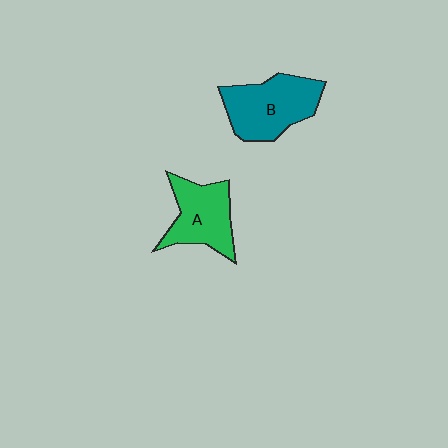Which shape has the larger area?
Shape B (teal).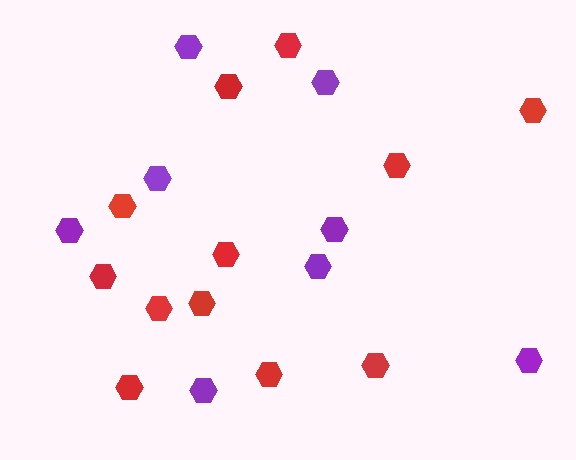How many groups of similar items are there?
There are 2 groups: one group of red hexagons (12) and one group of purple hexagons (8).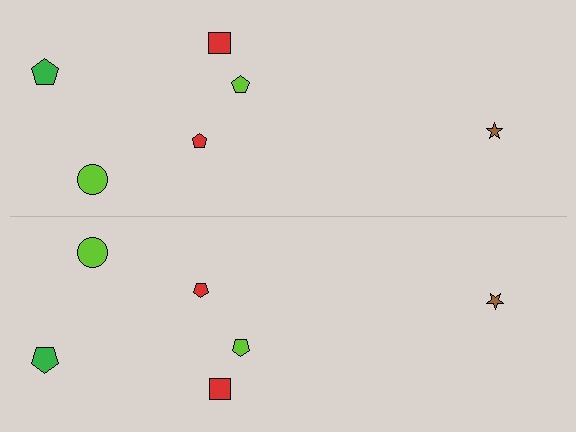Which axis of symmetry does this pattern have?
The pattern has a horizontal axis of symmetry running through the center of the image.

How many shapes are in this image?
There are 12 shapes in this image.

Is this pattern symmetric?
Yes, this pattern has bilateral (reflection) symmetry.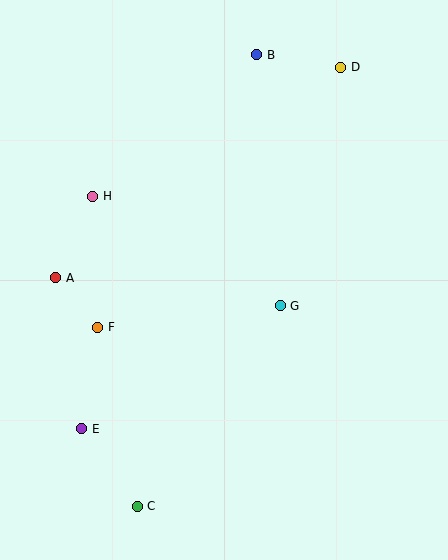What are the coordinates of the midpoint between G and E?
The midpoint between G and E is at (181, 367).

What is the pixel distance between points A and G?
The distance between A and G is 226 pixels.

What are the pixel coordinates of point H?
Point H is at (93, 196).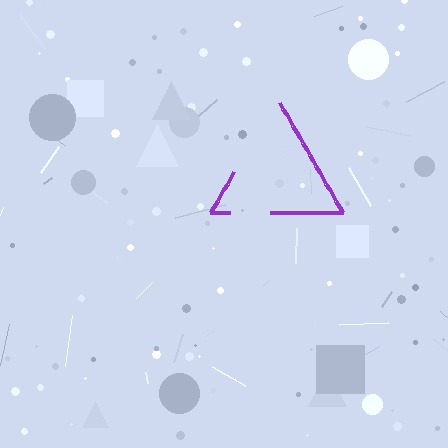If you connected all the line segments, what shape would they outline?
They would outline a triangle.